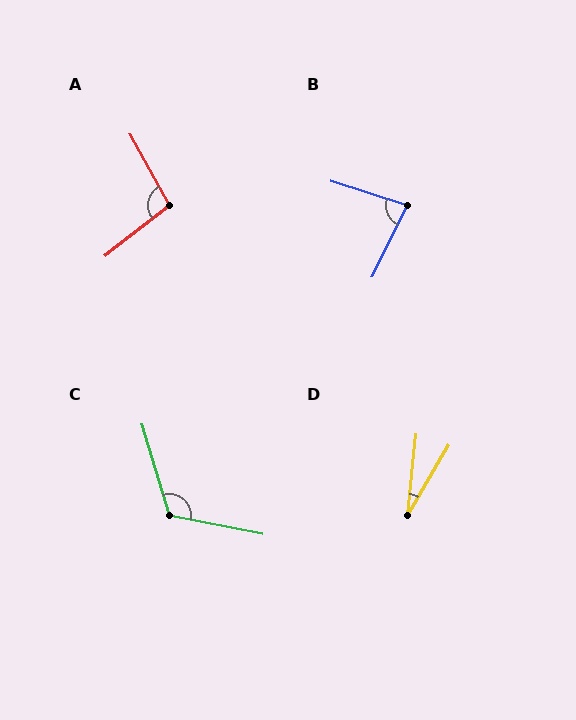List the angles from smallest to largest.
D (25°), B (81°), A (100°), C (118°).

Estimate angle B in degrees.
Approximately 81 degrees.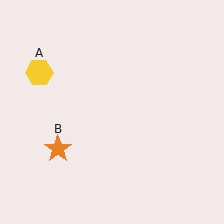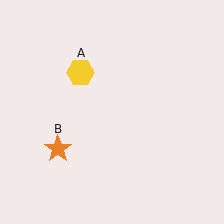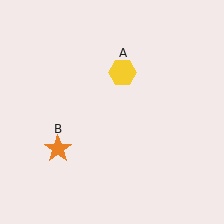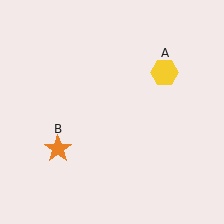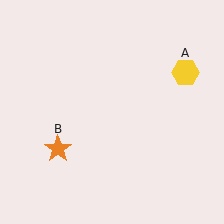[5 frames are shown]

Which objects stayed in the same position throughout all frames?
Orange star (object B) remained stationary.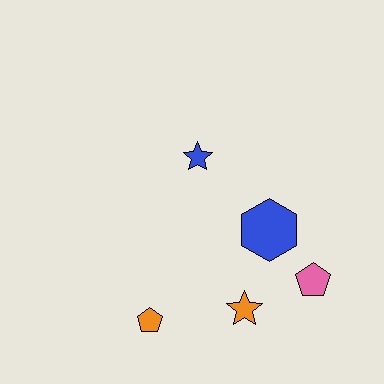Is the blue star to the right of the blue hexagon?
No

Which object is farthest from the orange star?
The blue star is farthest from the orange star.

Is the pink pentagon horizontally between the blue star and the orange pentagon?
No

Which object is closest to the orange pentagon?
The orange star is closest to the orange pentagon.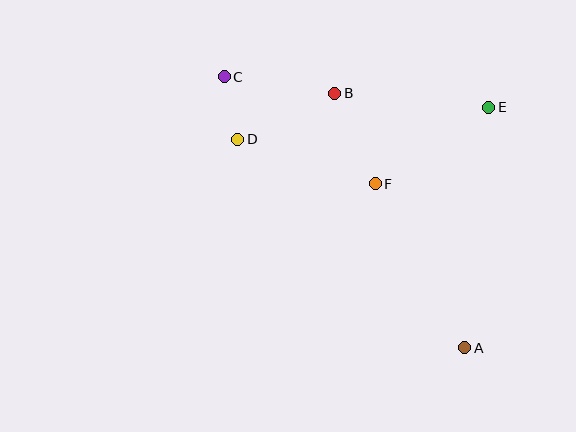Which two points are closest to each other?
Points C and D are closest to each other.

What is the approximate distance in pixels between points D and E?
The distance between D and E is approximately 253 pixels.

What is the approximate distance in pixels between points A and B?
The distance between A and B is approximately 286 pixels.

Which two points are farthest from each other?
Points A and C are farthest from each other.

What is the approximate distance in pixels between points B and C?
The distance between B and C is approximately 111 pixels.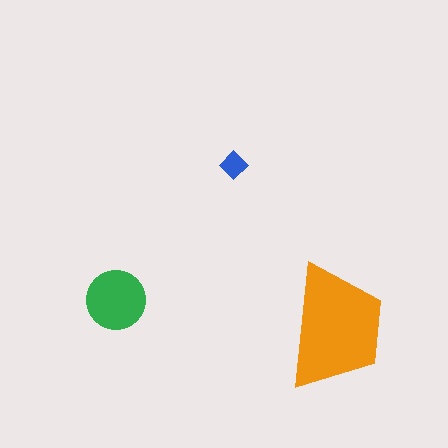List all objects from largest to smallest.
The orange trapezoid, the green circle, the blue diamond.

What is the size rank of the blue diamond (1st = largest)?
3rd.